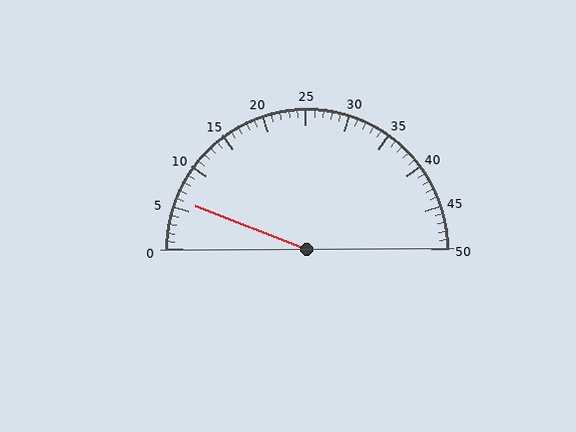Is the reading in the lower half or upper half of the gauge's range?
The reading is in the lower half of the range (0 to 50).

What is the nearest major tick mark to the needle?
The nearest major tick mark is 5.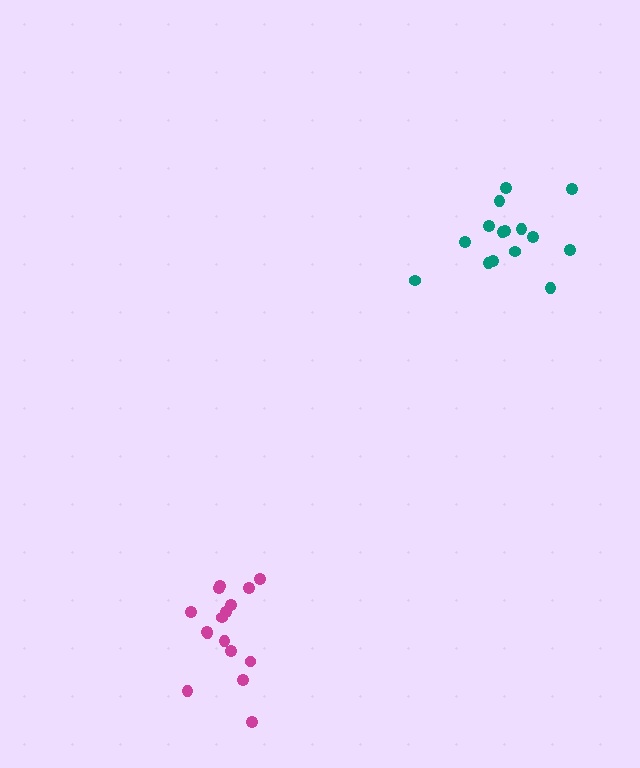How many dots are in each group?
Group 1: 16 dots, Group 2: 15 dots (31 total).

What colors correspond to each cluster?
The clusters are colored: magenta, teal.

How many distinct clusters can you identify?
There are 2 distinct clusters.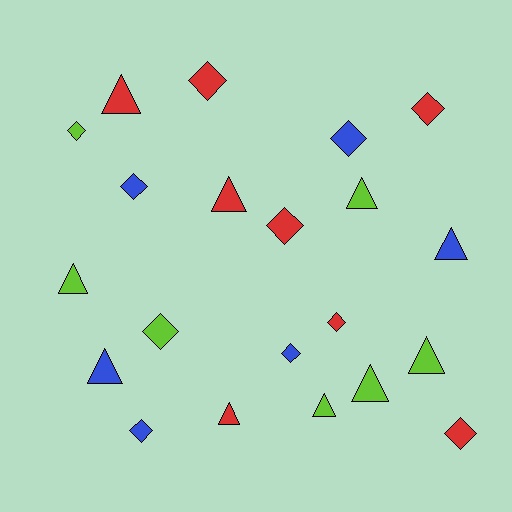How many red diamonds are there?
There are 5 red diamonds.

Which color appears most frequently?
Red, with 8 objects.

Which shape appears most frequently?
Diamond, with 11 objects.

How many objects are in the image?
There are 21 objects.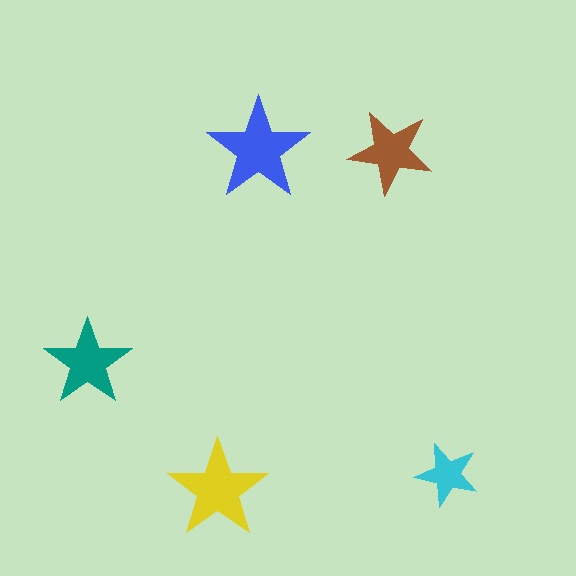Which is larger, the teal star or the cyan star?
The teal one.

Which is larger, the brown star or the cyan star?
The brown one.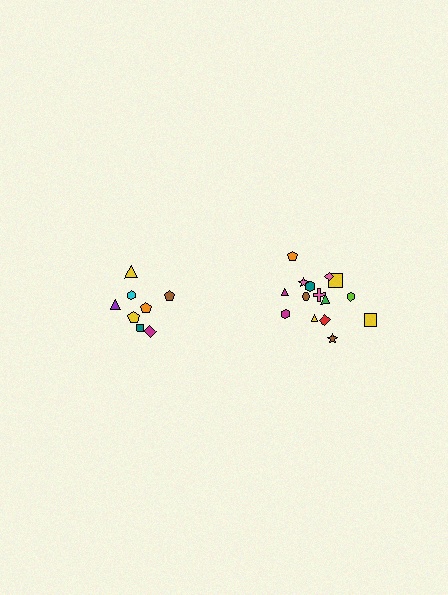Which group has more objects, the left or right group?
The right group.